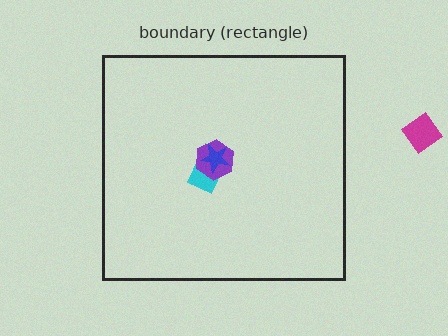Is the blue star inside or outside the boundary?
Inside.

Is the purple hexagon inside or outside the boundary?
Inside.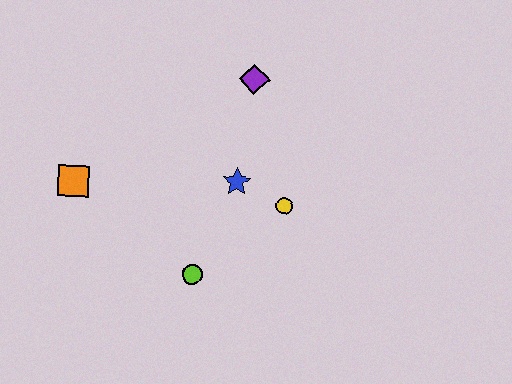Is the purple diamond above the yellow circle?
Yes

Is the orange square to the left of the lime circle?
Yes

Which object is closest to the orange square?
The lime circle is closest to the orange square.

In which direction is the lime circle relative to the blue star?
The lime circle is below the blue star.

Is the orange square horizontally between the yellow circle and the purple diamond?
No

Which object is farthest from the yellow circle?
The orange square is farthest from the yellow circle.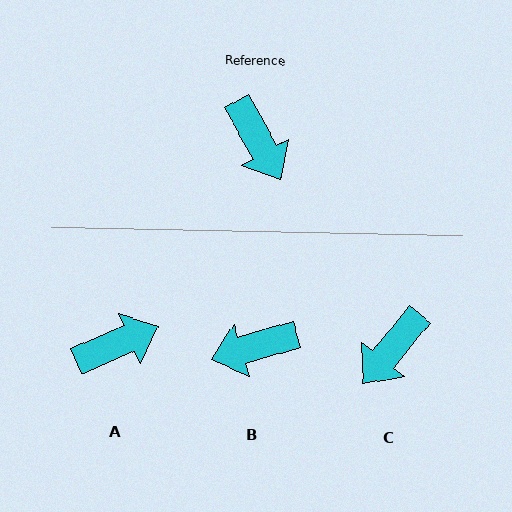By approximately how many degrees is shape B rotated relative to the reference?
Approximately 103 degrees clockwise.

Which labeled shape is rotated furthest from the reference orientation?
B, about 103 degrees away.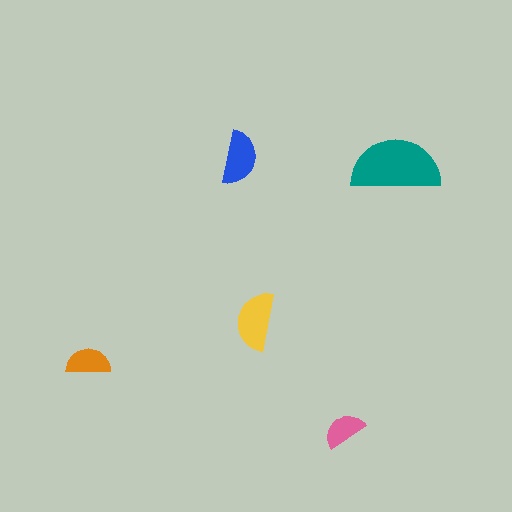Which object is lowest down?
The pink semicircle is bottommost.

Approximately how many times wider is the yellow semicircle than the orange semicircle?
About 1.5 times wider.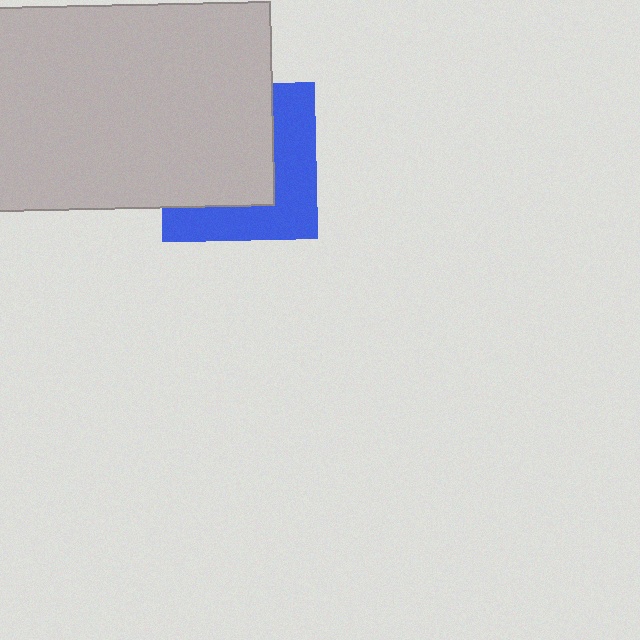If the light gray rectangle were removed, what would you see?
You would see the complete blue square.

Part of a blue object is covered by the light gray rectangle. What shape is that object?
It is a square.